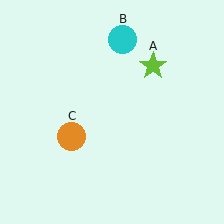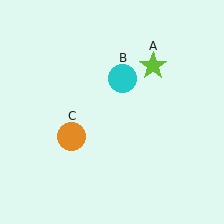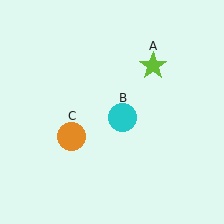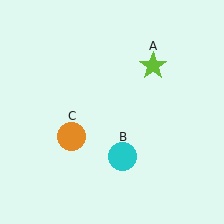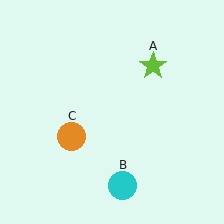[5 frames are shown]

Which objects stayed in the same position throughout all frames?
Lime star (object A) and orange circle (object C) remained stationary.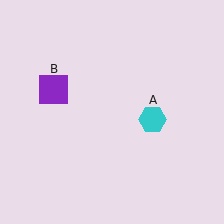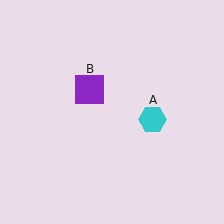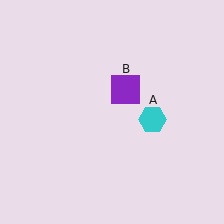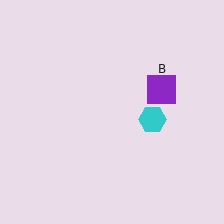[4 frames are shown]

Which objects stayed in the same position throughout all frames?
Cyan hexagon (object A) remained stationary.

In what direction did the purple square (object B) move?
The purple square (object B) moved right.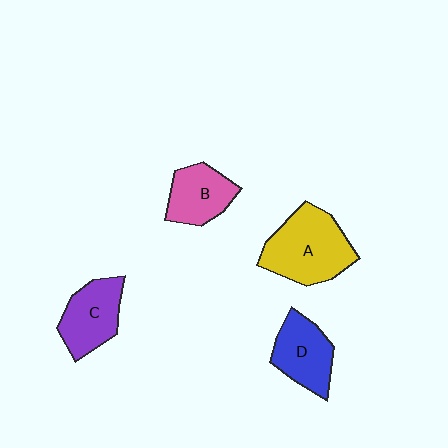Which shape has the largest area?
Shape A (yellow).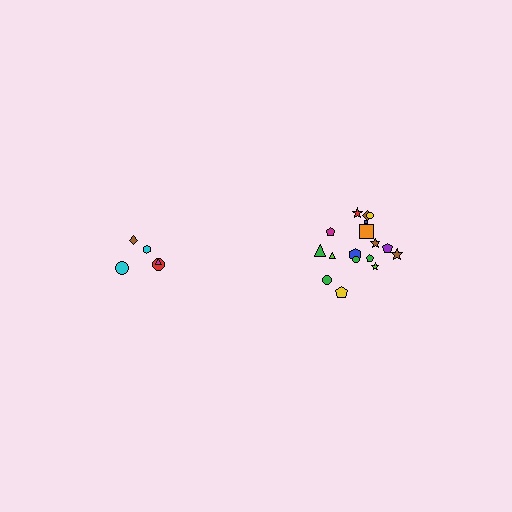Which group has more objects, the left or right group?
The right group.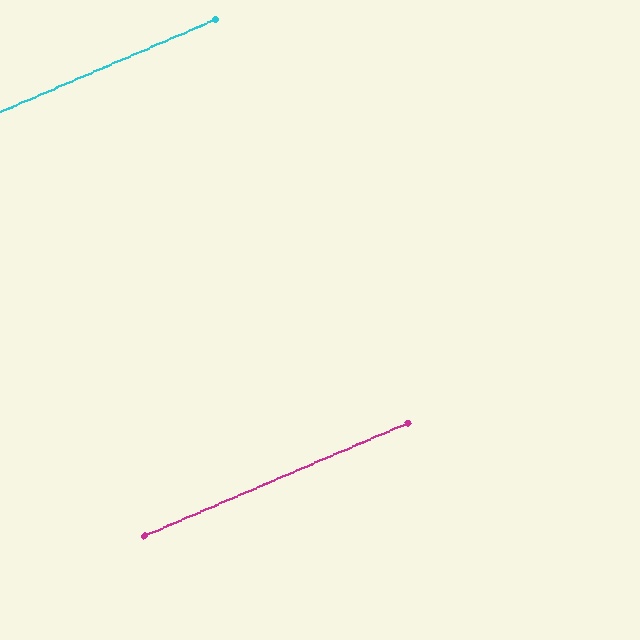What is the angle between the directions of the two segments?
Approximately 0 degrees.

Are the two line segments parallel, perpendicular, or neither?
Parallel — their directions differ by only 0.0°.